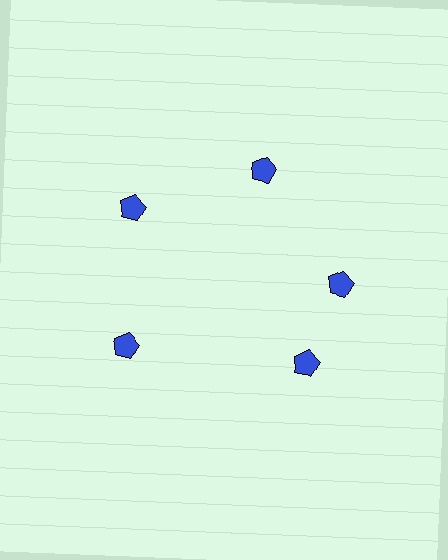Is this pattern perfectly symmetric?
No. The 5 blue pentagons are arranged in a ring, but one element near the 5 o'clock position is rotated out of alignment along the ring, breaking the 5-fold rotational symmetry.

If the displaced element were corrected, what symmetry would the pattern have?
It would have 5-fold rotational symmetry — the pattern would map onto itself every 72 degrees.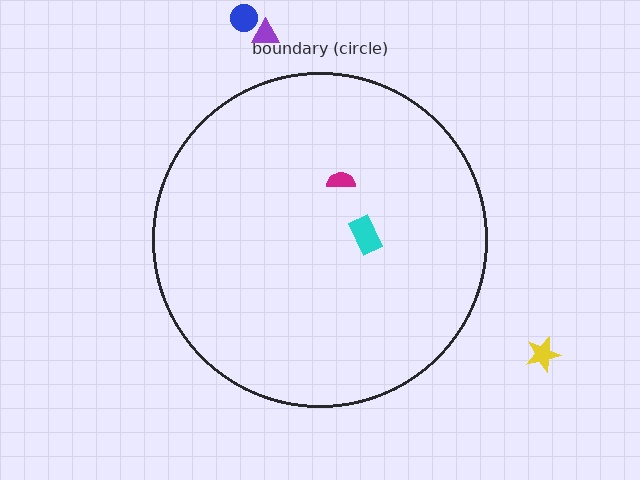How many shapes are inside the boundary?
2 inside, 3 outside.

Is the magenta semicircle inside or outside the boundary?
Inside.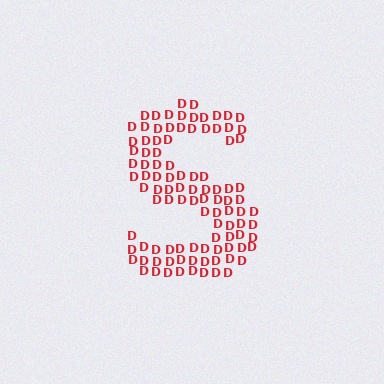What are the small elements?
The small elements are letter D's.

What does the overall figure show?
The overall figure shows the letter S.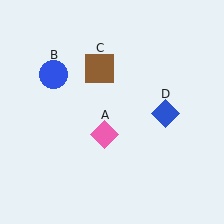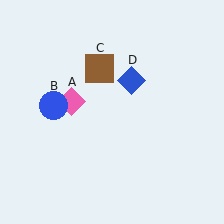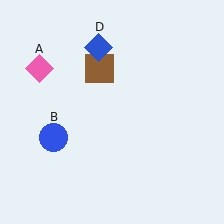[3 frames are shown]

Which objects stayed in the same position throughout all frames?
Brown square (object C) remained stationary.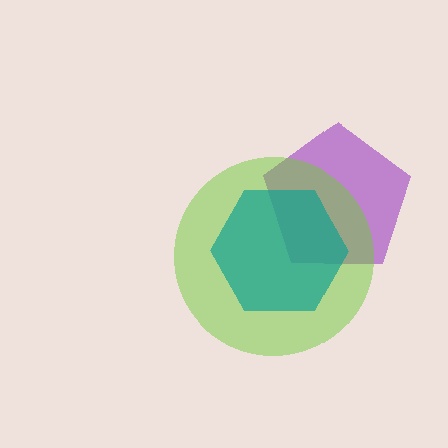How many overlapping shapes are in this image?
There are 3 overlapping shapes in the image.